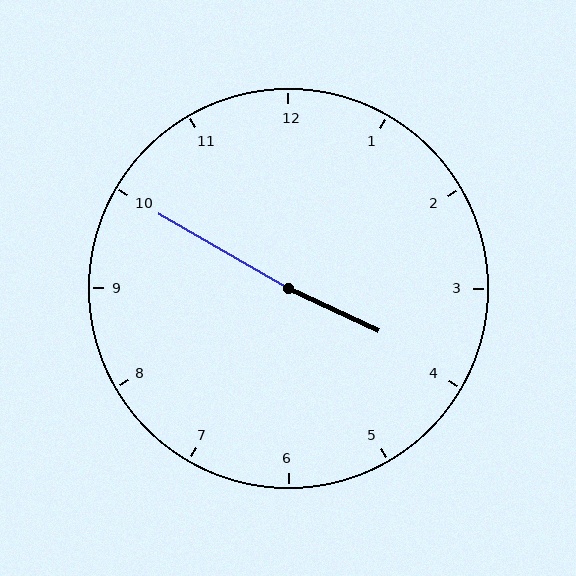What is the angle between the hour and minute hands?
Approximately 175 degrees.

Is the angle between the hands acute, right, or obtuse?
It is obtuse.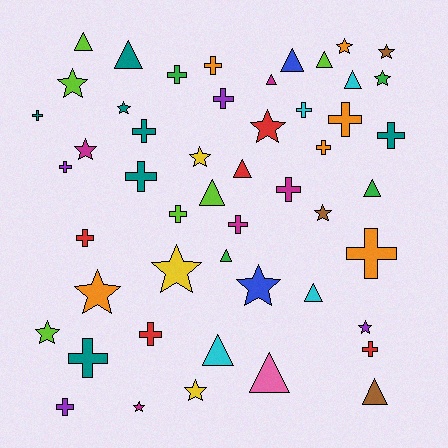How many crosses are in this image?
There are 20 crosses.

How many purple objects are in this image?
There are 4 purple objects.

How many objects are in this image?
There are 50 objects.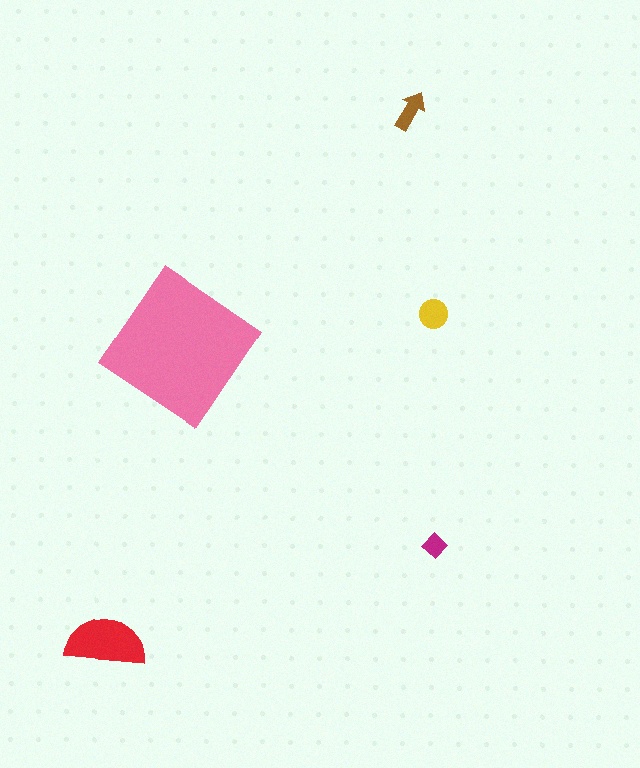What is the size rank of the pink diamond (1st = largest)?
1st.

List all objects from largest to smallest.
The pink diamond, the red semicircle, the yellow circle, the brown arrow, the magenta diamond.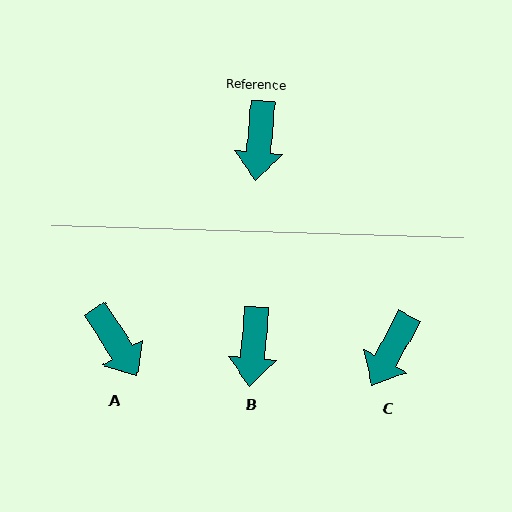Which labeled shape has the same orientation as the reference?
B.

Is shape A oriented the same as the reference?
No, it is off by about 37 degrees.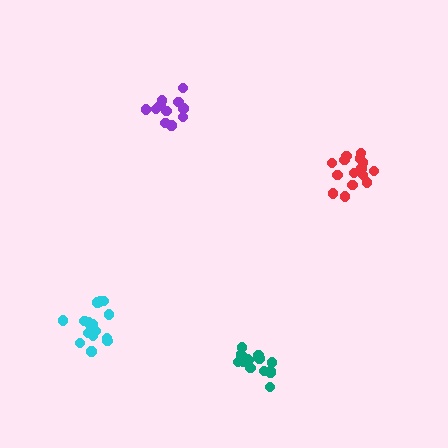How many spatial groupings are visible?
There are 4 spatial groupings.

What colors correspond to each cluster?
The clusters are colored: cyan, teal, red, purple.